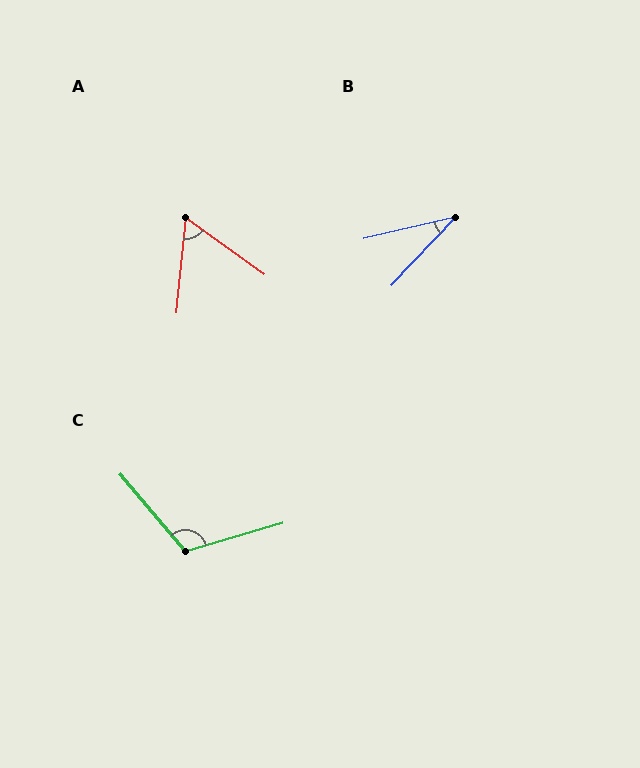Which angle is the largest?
C, at approximately 114 degrees.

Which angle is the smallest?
B, at approximately 34 degrees.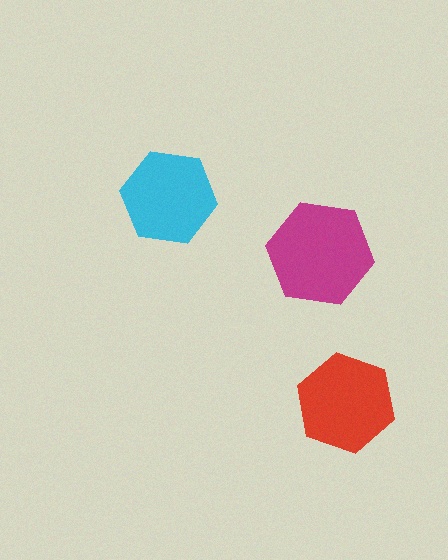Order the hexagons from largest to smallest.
the magenta one, the red one, the cyan one.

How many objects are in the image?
There are 3 objects in the image.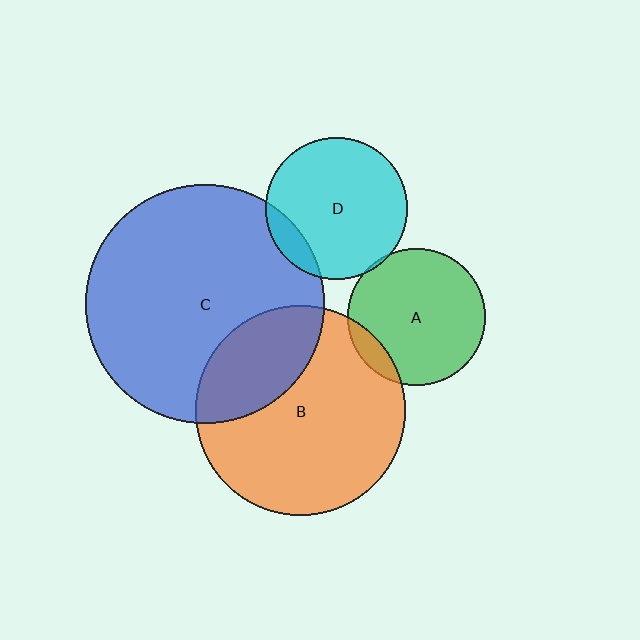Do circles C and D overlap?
Yes.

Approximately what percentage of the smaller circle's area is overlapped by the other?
Approximately 10%.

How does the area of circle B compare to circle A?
Approximately 2.3 times.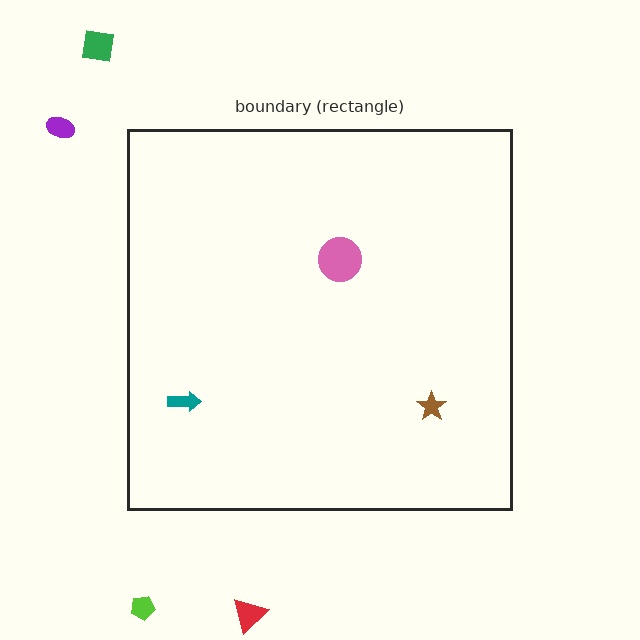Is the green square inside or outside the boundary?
Outside.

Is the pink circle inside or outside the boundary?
Inside.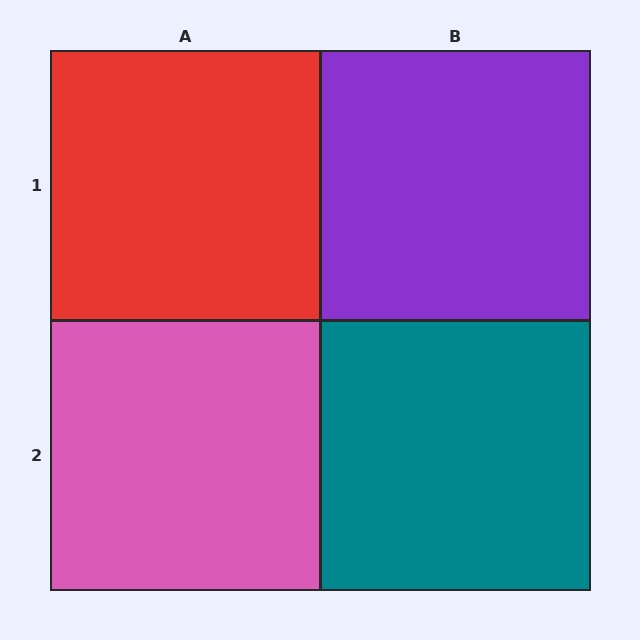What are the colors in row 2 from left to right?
Pink, teal.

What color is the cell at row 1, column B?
Purple.